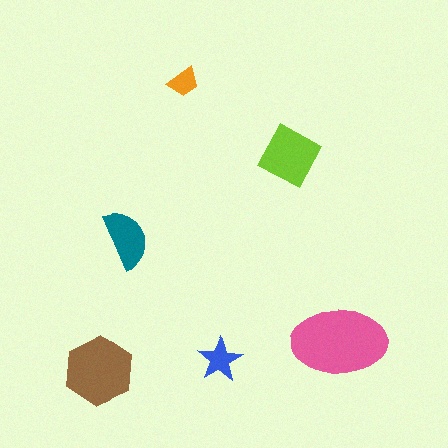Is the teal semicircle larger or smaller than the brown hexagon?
Smaller.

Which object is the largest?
The pink ellipse.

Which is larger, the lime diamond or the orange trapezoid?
The lime diamond.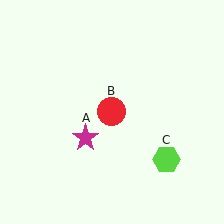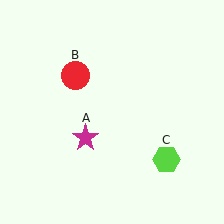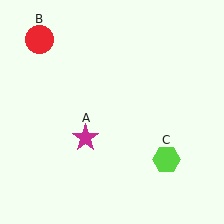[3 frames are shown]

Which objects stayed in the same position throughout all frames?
Magenta star (object A) and lime hexagon (object C) remained stationary.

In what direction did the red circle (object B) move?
The red circle (object B) moved up and to the left.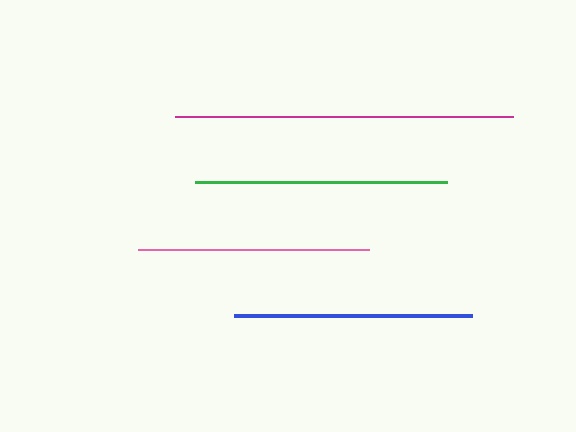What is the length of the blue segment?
The blue segment is approximately 238 pixels long.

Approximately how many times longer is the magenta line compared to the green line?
The magenta line is approximately 1.3 times the length of the green line.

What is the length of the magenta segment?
The magenta segment is approximately 337 pixels long.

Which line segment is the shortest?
The pink line is the shortest at approximately 231 pixels.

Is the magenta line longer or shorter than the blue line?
The magenta line is longer than the blue line.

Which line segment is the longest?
The magenta line is the longest at approximately 337 pixels.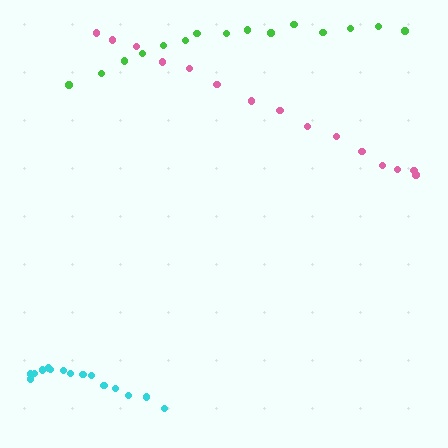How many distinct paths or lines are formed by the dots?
There are 3 distinct paths.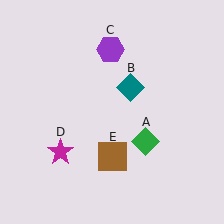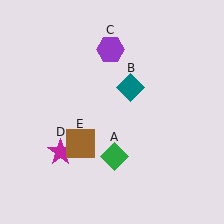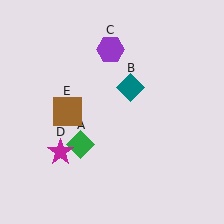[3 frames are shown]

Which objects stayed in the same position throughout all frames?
Teal diamond (object B) and purple hexagon (object C) and magenta star (object D) remained stationary.